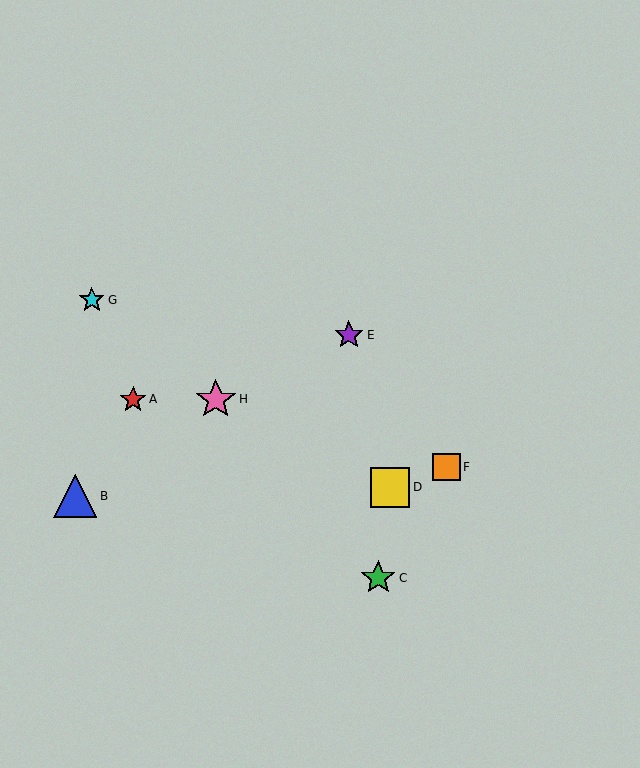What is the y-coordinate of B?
Object B is at y≈496.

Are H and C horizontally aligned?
No, H is at y≈399 and C is at y≈578.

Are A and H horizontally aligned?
Yes, both are at y≈399.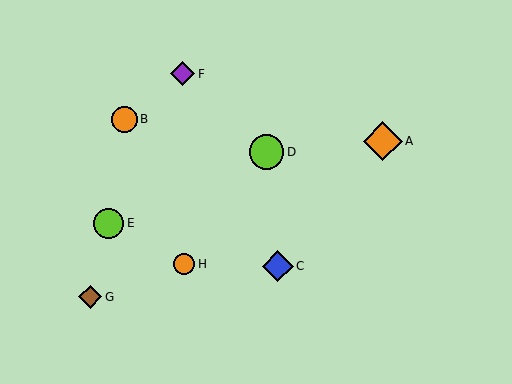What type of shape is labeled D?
Shape D is a lime circle.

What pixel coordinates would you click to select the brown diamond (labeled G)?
Click at (90, 297) to select the brown diamond G.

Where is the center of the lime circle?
The center of the lime circle is at (266, 152).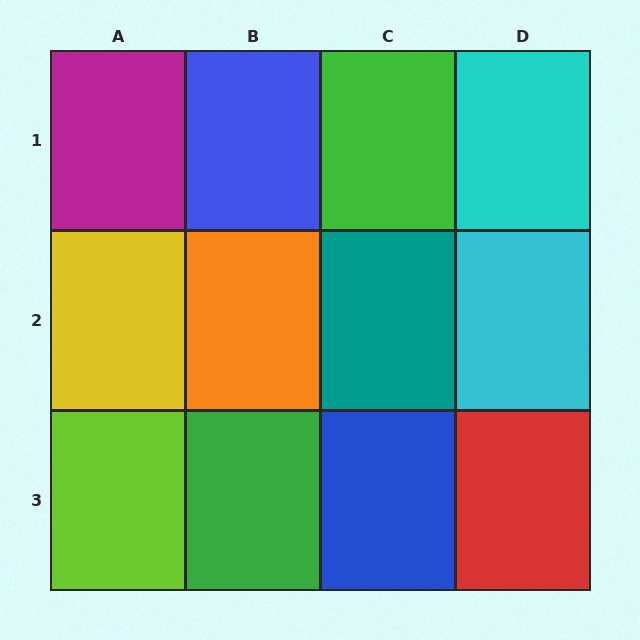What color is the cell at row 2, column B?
Orange.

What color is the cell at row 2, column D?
Cyan.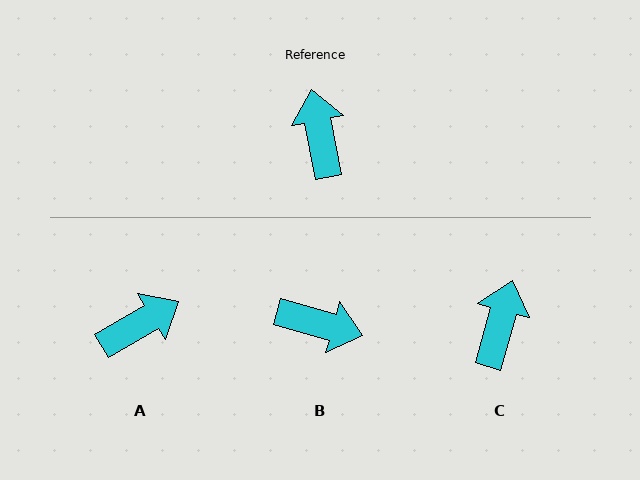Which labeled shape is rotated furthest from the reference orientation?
B, about 116 degrees away.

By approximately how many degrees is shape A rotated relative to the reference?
Approximately 71 degrees clockwise.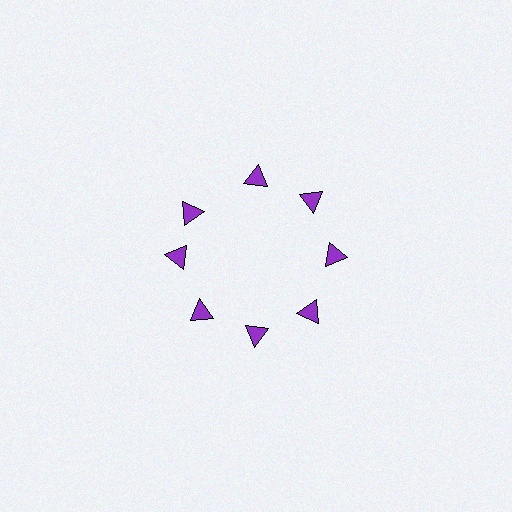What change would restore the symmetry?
The symmetry would be restored by rotating it back into even spacing with its neighbors so that all 8 triangles sit at equal angles and equal distance from the center.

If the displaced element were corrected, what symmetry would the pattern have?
It would have 8-fold rotational symmetry — the pattern would map onto itself every 45 degrees.